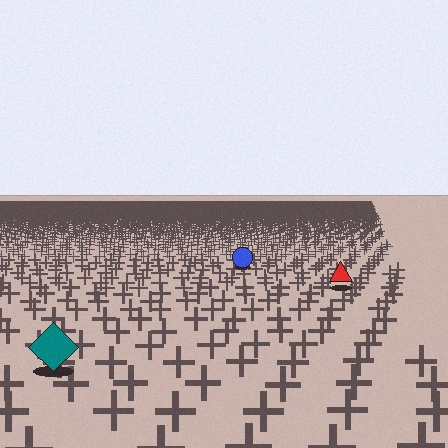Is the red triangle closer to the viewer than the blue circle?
Yes. The red triangle is closer — you can tell from the texture gradient: the ground texture is coarser near it.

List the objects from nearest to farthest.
From nearest to farthest: the teal diamond, the red triangle, the blue circle.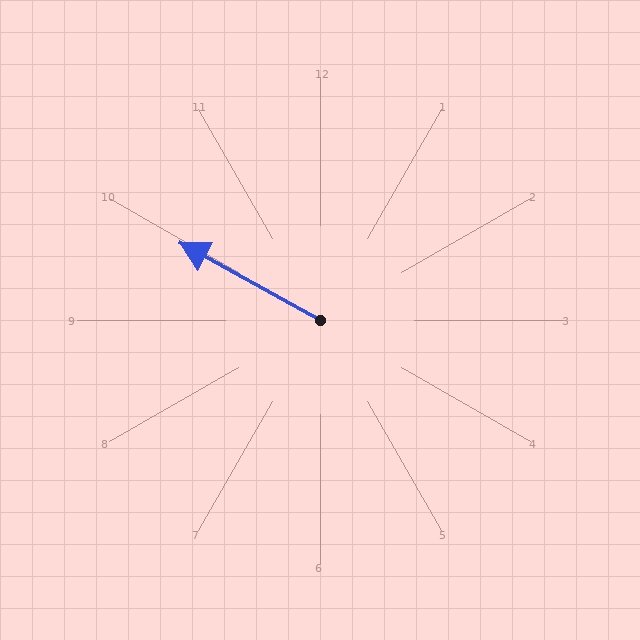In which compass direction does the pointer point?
Northwest.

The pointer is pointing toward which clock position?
Roughly 10 o'clock.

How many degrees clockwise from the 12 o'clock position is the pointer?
Approximately 299 degrees.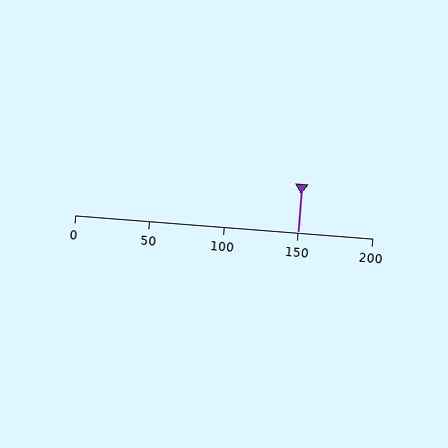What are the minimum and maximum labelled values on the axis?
The axis runs from 0 to 200.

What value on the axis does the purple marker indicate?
The marker indicates approximately 150.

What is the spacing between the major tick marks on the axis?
The major ticks are spaced 50 apart.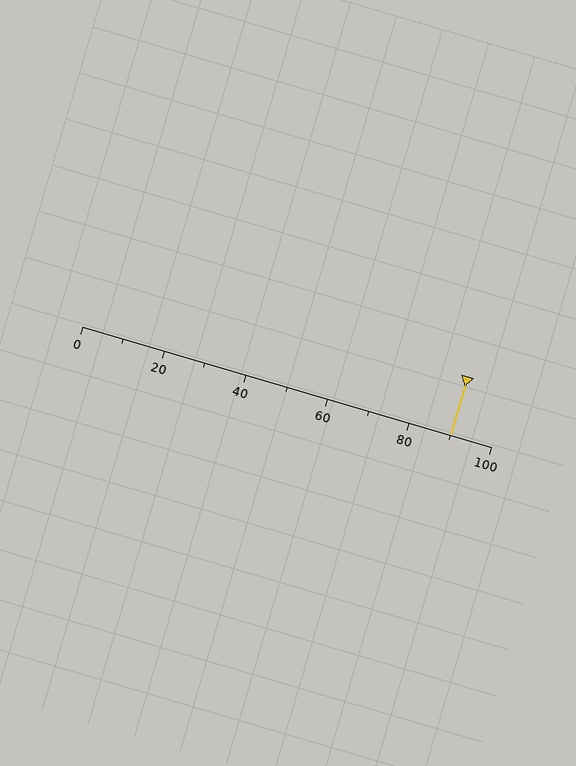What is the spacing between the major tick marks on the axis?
The major ticks are spaced 20 apart.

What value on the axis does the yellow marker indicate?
The marker indicates approximately 90.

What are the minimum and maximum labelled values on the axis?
The axis runs from 0 to 100.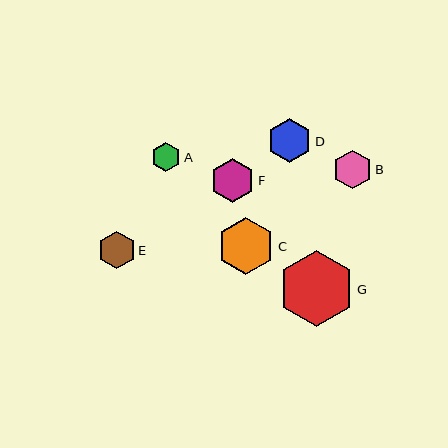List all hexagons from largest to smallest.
From largest to smallest: G, C, F, D, B, E, A.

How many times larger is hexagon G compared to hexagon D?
Hexagon G is approximately 1.7 times the size of hexagon D.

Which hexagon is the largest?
Hexagon G is the largest with a size of approximately 76 pixels.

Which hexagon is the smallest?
Hexagon A is the smallest with a size of approximately 30 pixels.